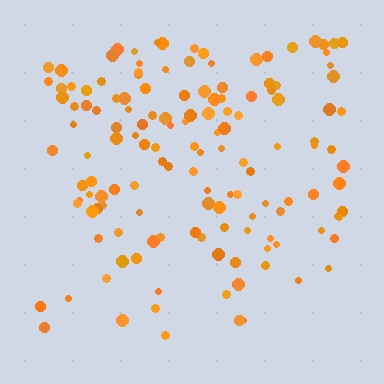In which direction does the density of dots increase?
From bottom to top, with the top side densest.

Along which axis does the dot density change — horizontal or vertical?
Vertical.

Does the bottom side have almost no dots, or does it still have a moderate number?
Still a moderate number, just noticeably fewer than the top.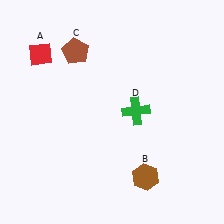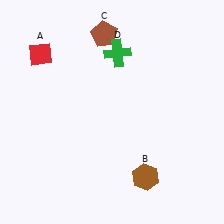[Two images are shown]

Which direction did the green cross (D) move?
The green cross (D) moved up.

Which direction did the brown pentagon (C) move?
The brown pentagon (C) moved right.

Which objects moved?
The objects that moved are: the brown pentagon (C), the green cross (D).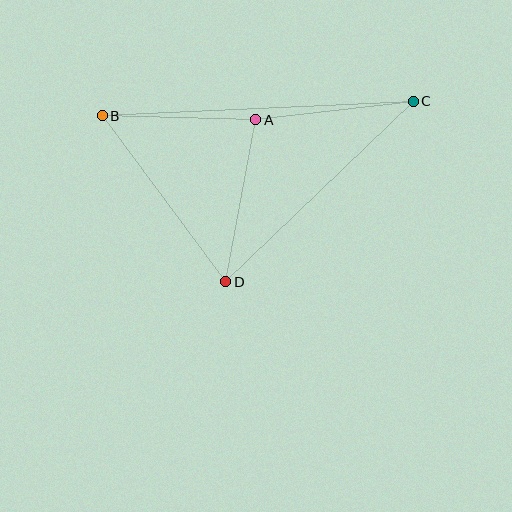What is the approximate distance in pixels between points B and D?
The distance between B and D is approximately 207 pixels.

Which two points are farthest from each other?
Points B and C are farthest from each other.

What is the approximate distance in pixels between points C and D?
The distance between C and D is approximately 261 pixels.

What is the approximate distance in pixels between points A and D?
The distance between A and D is approximately 165 pixels.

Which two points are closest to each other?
Points A and B are closest to each other.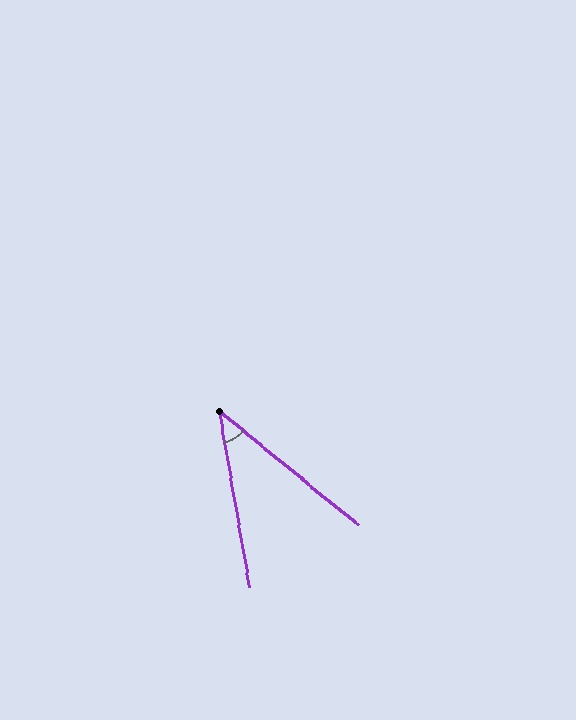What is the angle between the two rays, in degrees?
Approximately 41 degrees.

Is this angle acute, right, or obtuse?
It is acute.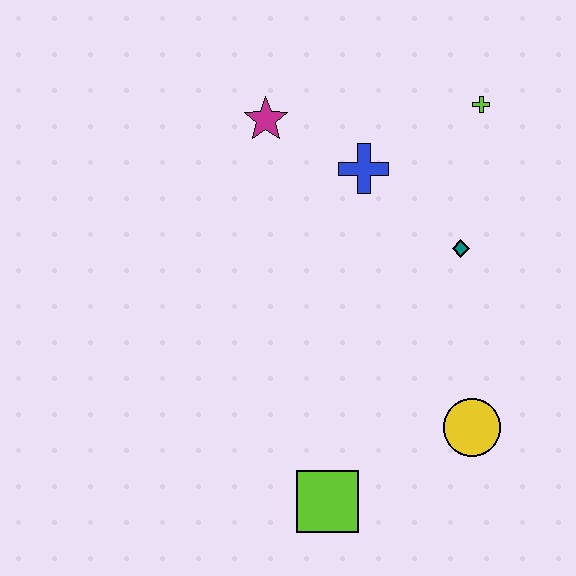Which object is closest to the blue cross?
The magenta star is closest to the blue cross.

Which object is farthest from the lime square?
The lime cross is farthest from the lime square.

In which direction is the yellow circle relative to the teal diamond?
The yellow circle is below the teal diamond.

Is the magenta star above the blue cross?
Yes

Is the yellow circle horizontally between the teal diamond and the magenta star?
No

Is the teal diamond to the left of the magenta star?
No